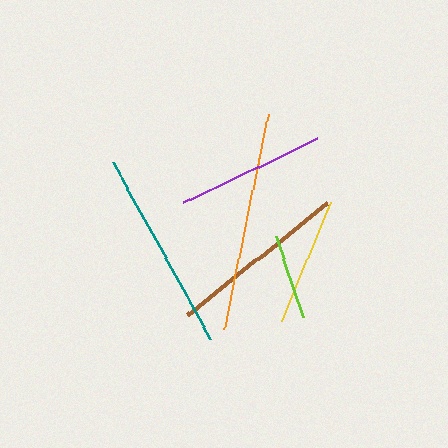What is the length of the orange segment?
The orange segment is approximately 220 pixels long.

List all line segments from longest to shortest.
From longest to shortest: orange, teal, brown, purple, yellow, lime.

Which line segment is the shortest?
The lime line is the shortest at approximately 85 pixels.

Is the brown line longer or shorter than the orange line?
The orange line is longer than the brown line.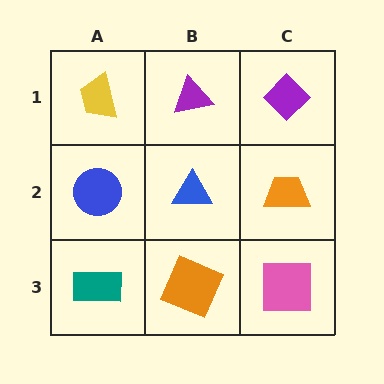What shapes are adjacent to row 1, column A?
A blue circle (row 2, column A), a purple triangle (row 1, column B).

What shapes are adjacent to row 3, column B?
A blue triangle (row 2, column B), a teal rectangle (row 3, column A), a pink square (row 3, column C).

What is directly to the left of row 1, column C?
A purple triangle.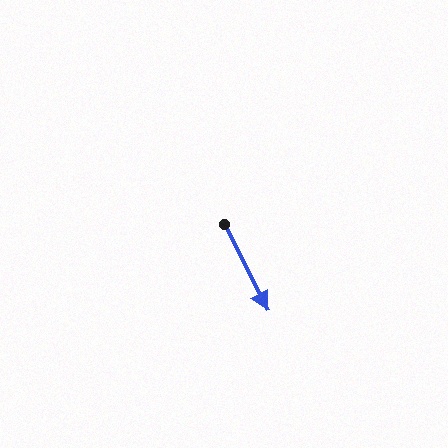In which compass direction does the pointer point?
Southeast.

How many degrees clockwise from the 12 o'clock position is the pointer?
Approximately 153 degrees.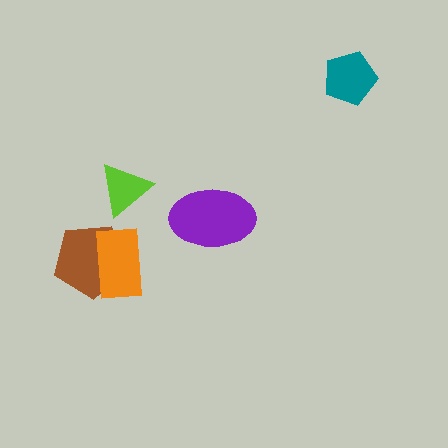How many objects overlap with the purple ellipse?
0 objects overlap with the purple ellipse.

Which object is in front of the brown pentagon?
The orange rectangle is in front of the brown pentagon.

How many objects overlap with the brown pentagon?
1 object overlaps with the brown pentagon.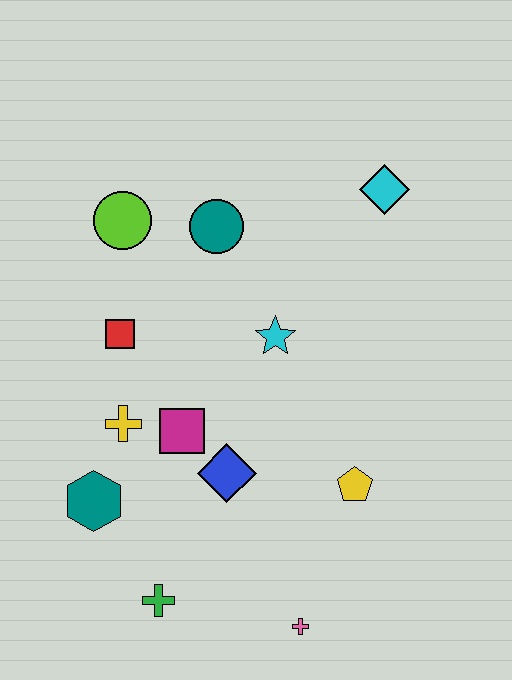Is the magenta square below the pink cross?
No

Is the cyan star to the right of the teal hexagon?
Yes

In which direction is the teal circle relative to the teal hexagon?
The teal circle is above the teal hexagon.